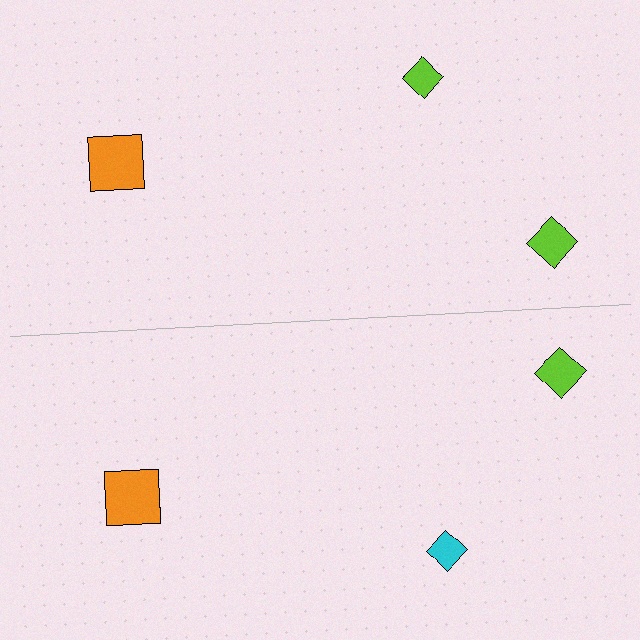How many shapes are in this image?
There are 6 shapes in this image.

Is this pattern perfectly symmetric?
No, the pattern is not perfectly symmetric. The cyan diamond on the bottom side breaks the symmetry — its mirror counterpart is lime.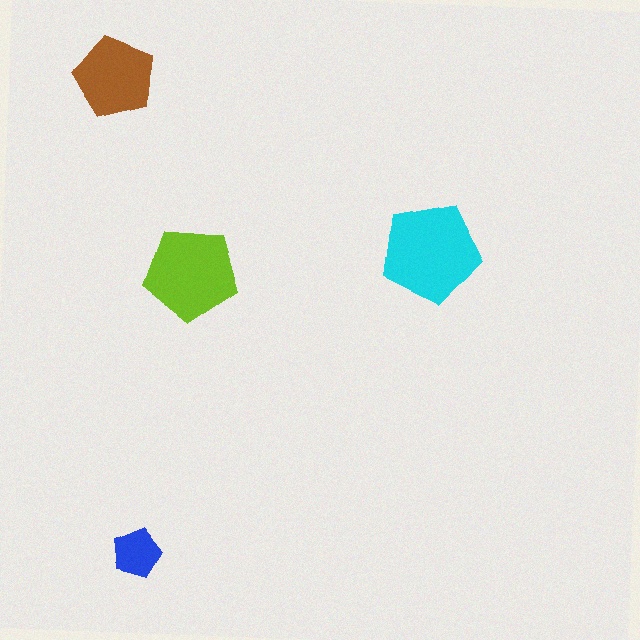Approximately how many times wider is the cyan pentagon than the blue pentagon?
About 2 times wider.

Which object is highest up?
The brown pentagon is topmost.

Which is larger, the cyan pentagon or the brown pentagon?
The cyan one.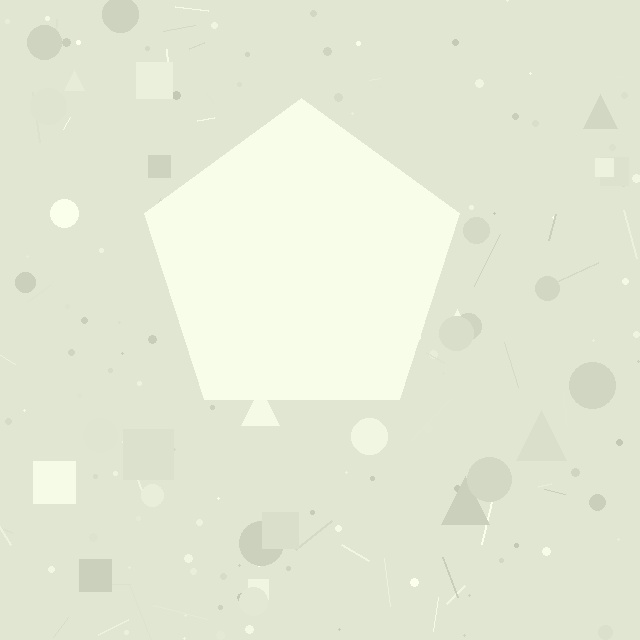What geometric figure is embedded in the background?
A pentagon is embedded in the background.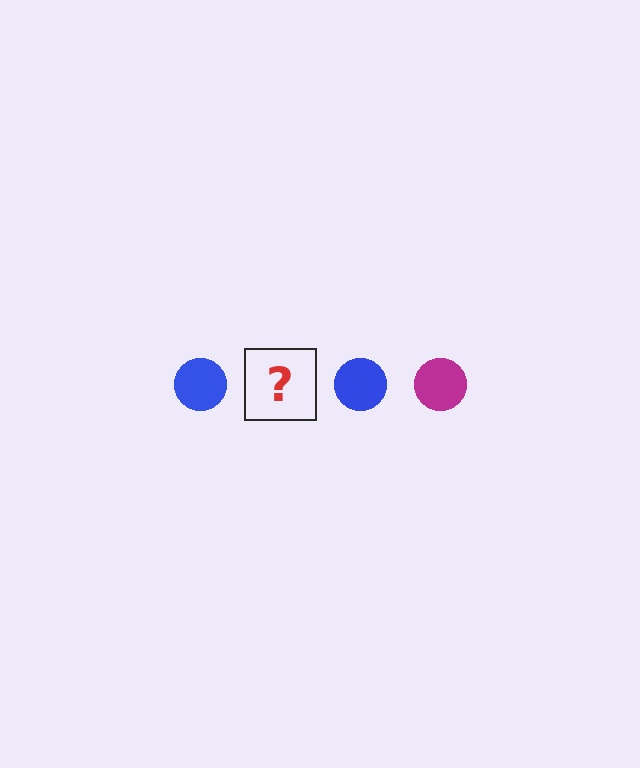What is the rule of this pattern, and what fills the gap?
The rule is that the pattern cycles through blue, magenta circles. The gap should be filled with a magenta circle.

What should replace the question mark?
The question mark should be replaced with a magenta circle.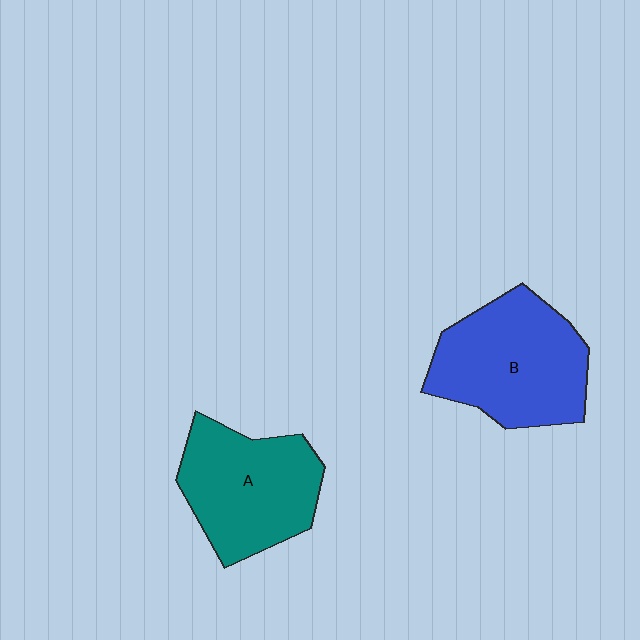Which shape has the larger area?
Shape B (blue).